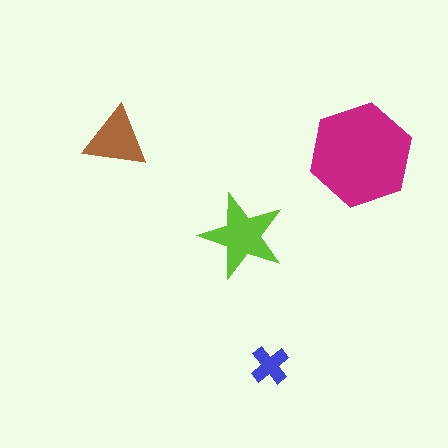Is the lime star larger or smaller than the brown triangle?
Larger.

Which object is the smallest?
The blue cross.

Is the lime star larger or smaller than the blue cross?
Larger.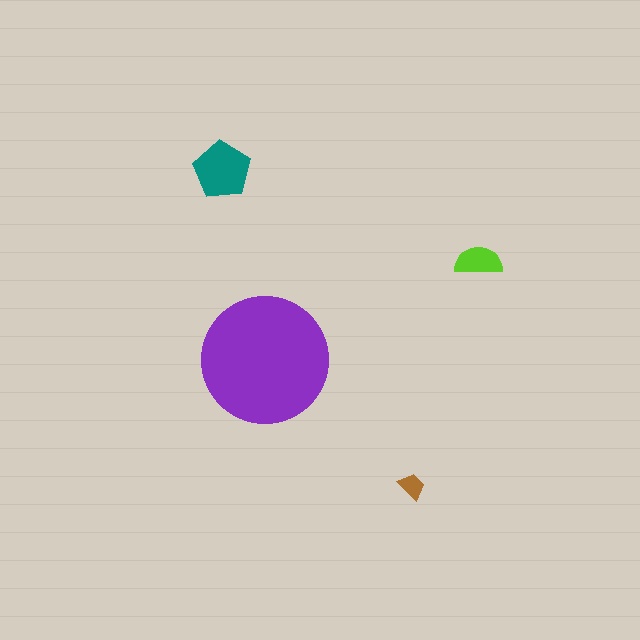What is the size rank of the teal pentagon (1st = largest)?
2nd.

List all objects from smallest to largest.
The brown trapezoid, the lime semicircle, the teal pentagon, the purple circle.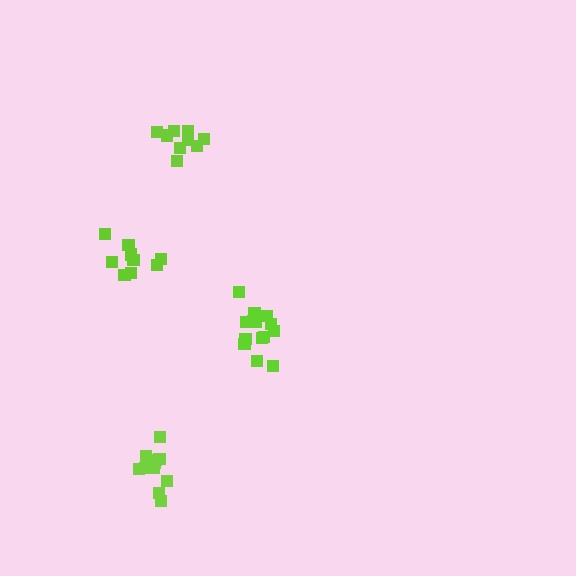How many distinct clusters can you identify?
There are 4 distinct clusters.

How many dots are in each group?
Group 1: 11 dots, Group 2: 9 dots, Group 3: 9 dots, Group 4: 14 dots (43 total).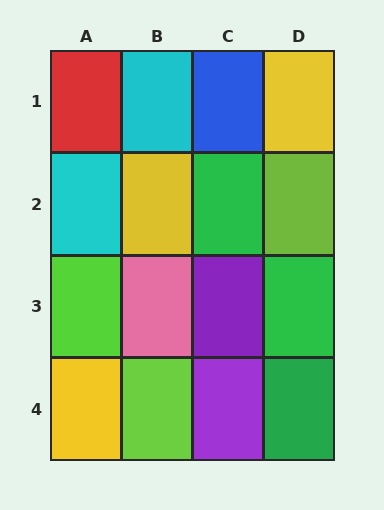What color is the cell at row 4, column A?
Yellow.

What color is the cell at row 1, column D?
Yellow.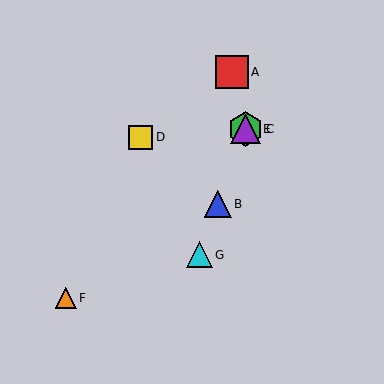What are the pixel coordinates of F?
Object F is at (66, 298).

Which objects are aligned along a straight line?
Objects B, C, E, G are aligned along a straight line.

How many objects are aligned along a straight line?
4 objects (B, C, E, G) are aligned along a straight line.